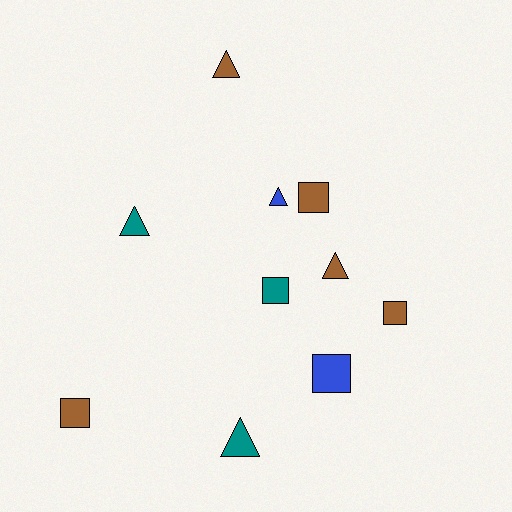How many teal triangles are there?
There are 2 teal triangles.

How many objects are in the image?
There are 10 objects.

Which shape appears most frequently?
Square, with 5 objects.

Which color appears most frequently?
Brown, with 5 objects.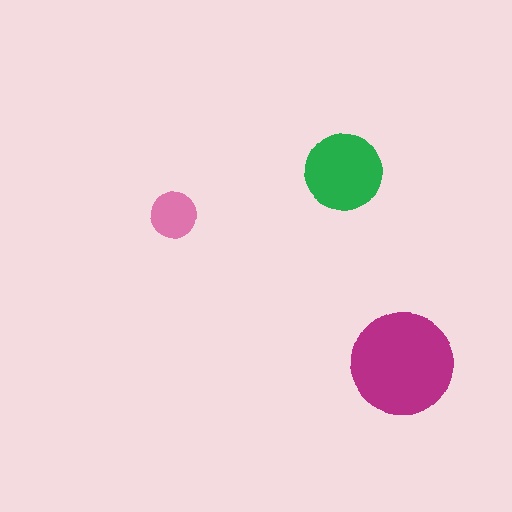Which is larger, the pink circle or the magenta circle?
The magenta one.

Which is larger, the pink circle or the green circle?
The green one.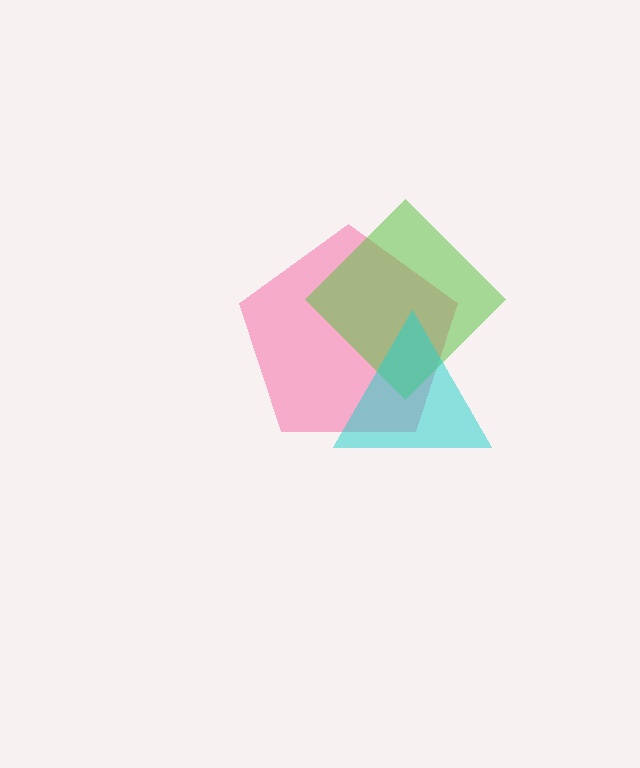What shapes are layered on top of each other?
The layered shapes are: a pink pentagon, a lime diamond, a cyan triangle.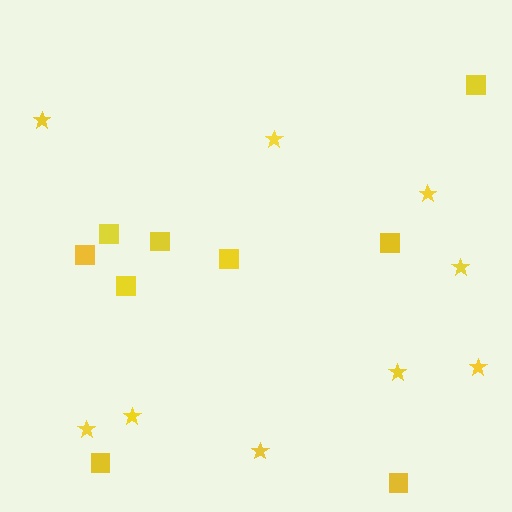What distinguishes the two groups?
There are 2 groups: one group of squares (9) and one group of stars (9).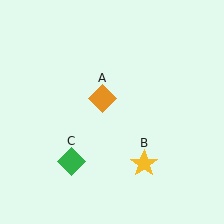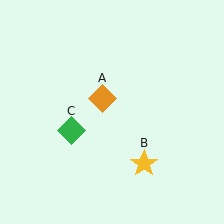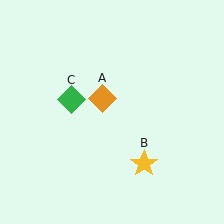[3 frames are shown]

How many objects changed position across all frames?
1 object changed position: green diamond (object C).